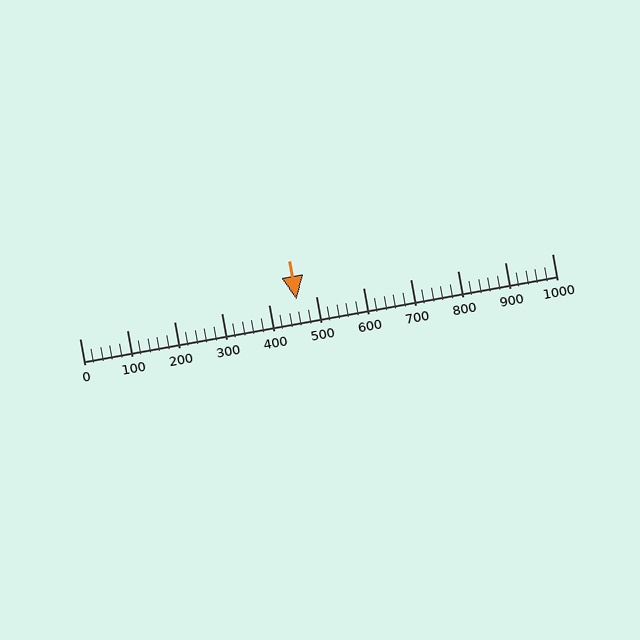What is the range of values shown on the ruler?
The ruler shows values from 0 to 1000.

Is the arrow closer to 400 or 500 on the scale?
The arrow is closer to 500.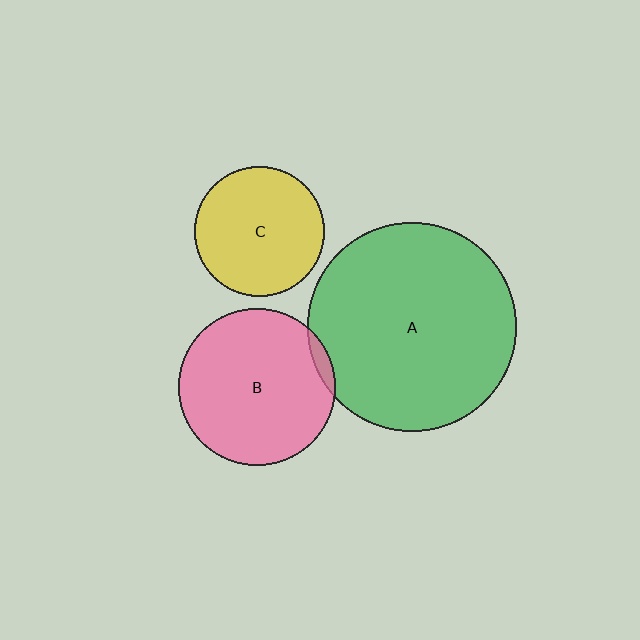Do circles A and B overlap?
Yes.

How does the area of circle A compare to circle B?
Approximately 1.8 times.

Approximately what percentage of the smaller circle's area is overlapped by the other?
Approximately 5%.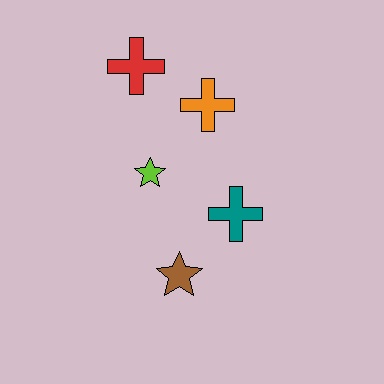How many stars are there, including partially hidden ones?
There are 2 stars.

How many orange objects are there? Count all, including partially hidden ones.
There is 1 orange object.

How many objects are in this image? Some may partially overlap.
There are 5 objects.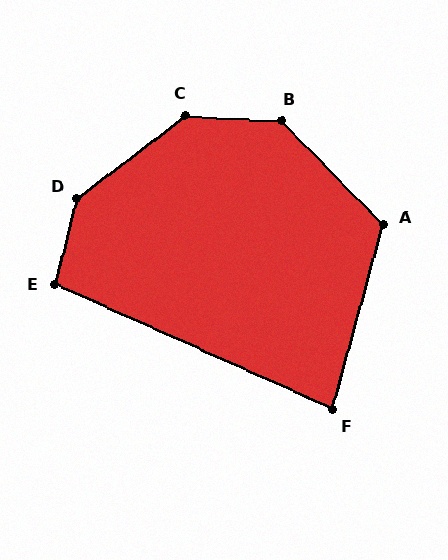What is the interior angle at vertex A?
Approximately 120 degrees (obtuse).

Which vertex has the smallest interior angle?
F, at approximately 81 degrees.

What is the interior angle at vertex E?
Approximately 100 degrees (obtuse).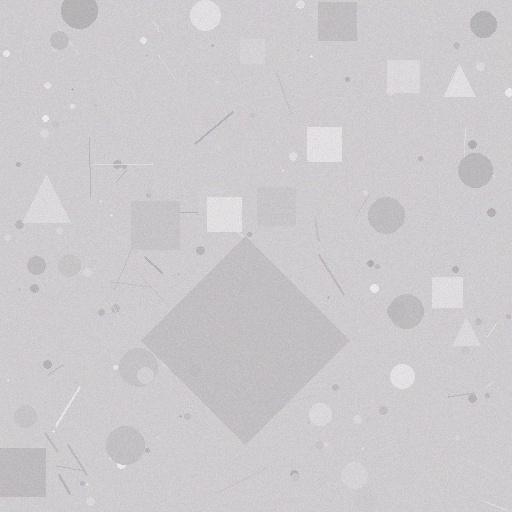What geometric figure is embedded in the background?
A diamond is embedded in the background.